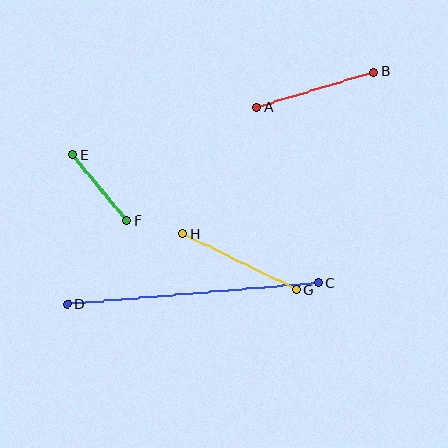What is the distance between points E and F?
The distance is approximately 85 pixels.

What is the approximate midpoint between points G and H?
The midpoint is at approximately (240, 262) pixels.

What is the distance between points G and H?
The distance is approximately 126 pixels.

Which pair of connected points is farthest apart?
Points C and D are farthest apart.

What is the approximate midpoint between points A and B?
The midpoint is at approximately (315, 90) pixels.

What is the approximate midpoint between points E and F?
The midpoint is at approximately (100, 188) pixels.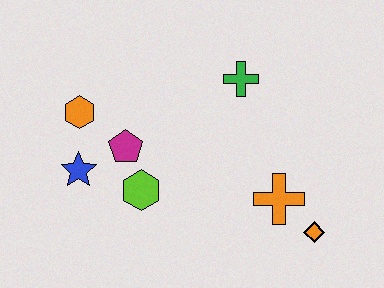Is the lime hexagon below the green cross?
Yes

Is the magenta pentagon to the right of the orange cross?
No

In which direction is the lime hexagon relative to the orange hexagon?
The lime hexagon is below the orange hexagon.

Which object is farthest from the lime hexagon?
The orange diamond is farthest from the lime hexagon.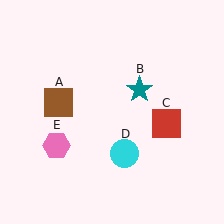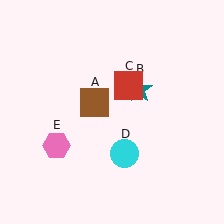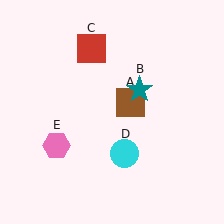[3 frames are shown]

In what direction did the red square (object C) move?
The red square (object C) moved up and to the left.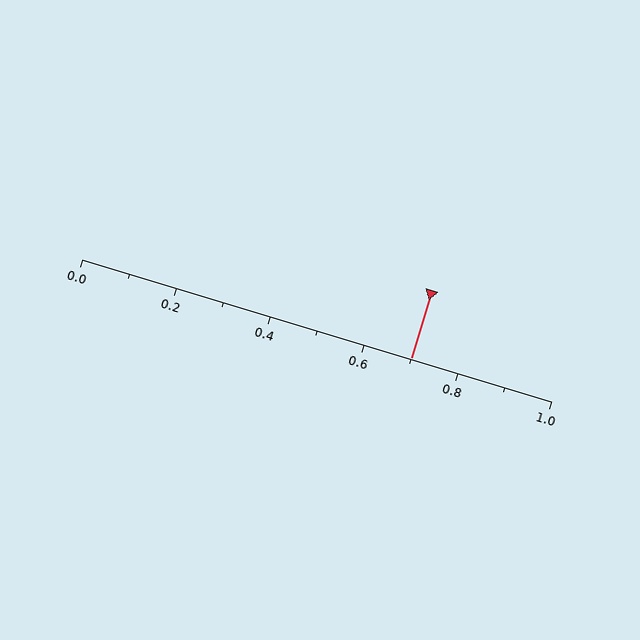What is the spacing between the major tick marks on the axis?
The major ticks are spaced 0.2 apart.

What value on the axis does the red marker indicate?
The marker indicates approximately 0.7.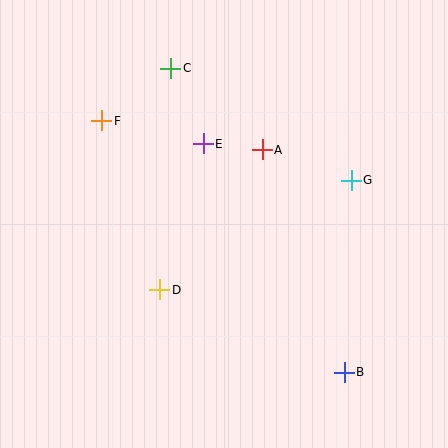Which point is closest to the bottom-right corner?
Point B is closest to the bottom-right corner.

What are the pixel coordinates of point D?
Point D is at (160, 290).